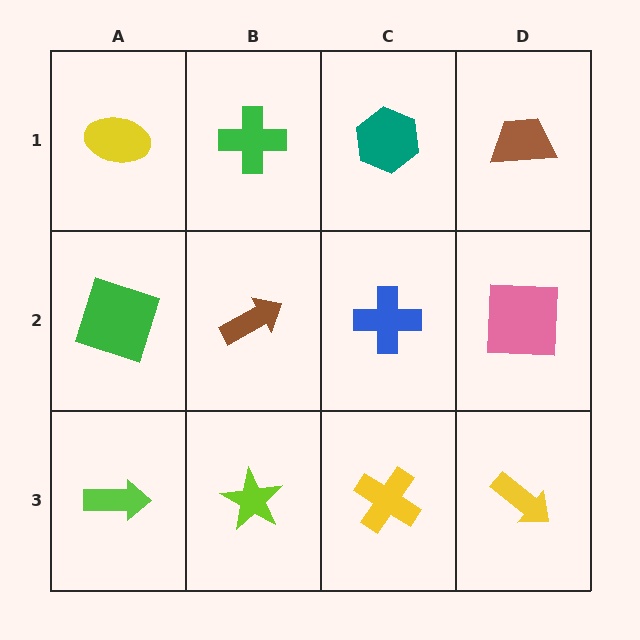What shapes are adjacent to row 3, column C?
A blue cross (row 2, column C), a lime star (row 3, column B), a yellow arrow (row 3, column D).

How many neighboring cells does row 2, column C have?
4.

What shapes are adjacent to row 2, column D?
A brown trapezoid (row 1, column D), a yellow arrow (row 3, column D), a blue cross (row 2, column C).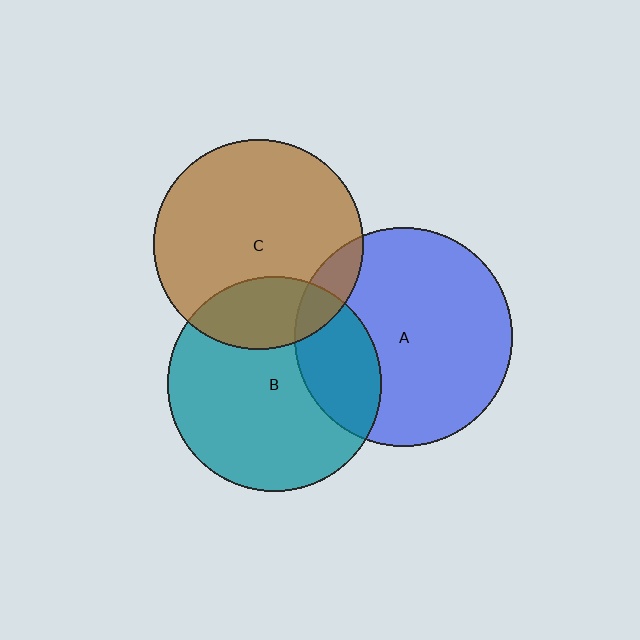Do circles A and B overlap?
Yes.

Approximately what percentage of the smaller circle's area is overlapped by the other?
Approximately 25%.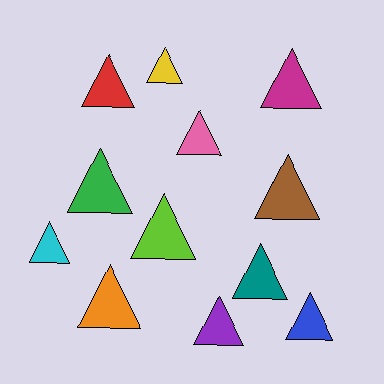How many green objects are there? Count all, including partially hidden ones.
There is 1 green object.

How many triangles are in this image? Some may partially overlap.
There are 12 triangles.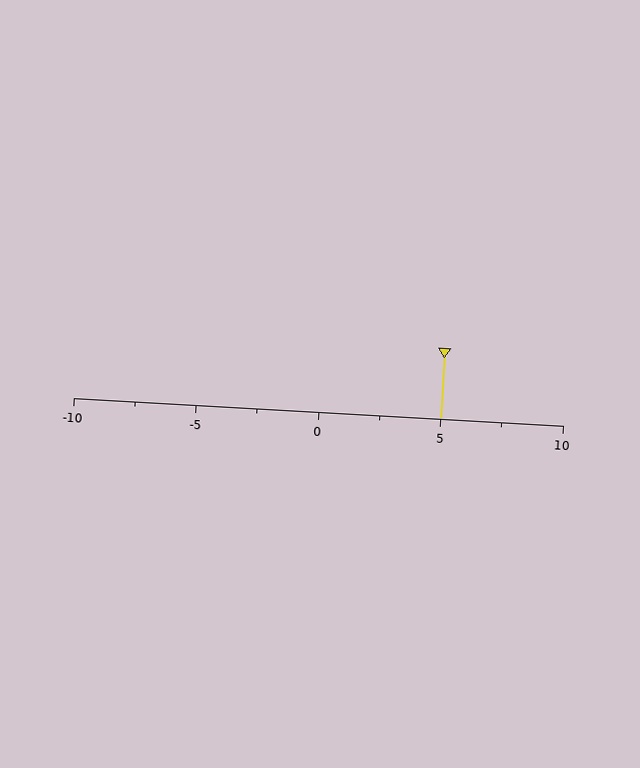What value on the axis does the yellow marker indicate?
The marker indicates approximately 5.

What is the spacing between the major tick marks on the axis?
The major ticks are spaced 5 apart.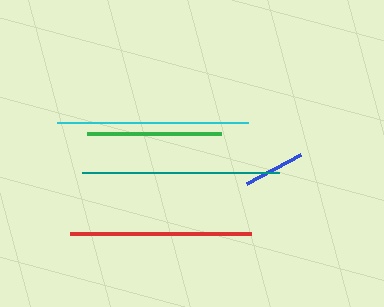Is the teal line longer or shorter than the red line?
The teal line is longer than the red line.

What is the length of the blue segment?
The blue segment is approximately 61 pixels long.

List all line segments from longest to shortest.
From longest to shortest: teal, cyan, red, green, blue.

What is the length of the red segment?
The red segment is approximately 181 pixels long.